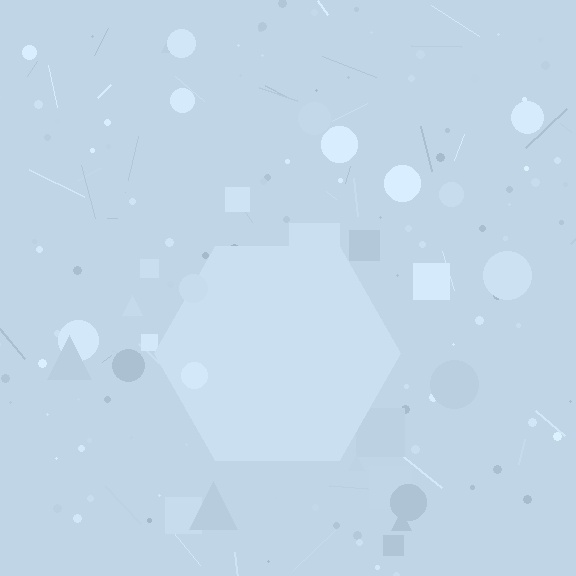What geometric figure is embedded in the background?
A hexagon is embedded in the background.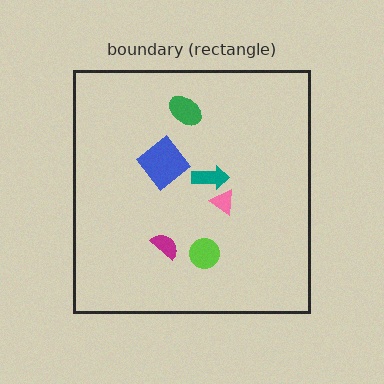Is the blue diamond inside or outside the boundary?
Inside.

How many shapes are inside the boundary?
6 inside, 0 outside.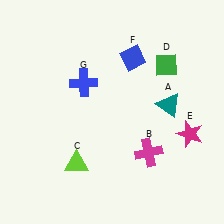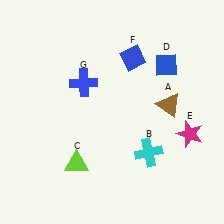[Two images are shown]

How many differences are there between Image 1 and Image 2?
There are 3 differences between the two images.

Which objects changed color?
A changed from teal to brown. B changed from magenta to cyan. D changed from green to blue.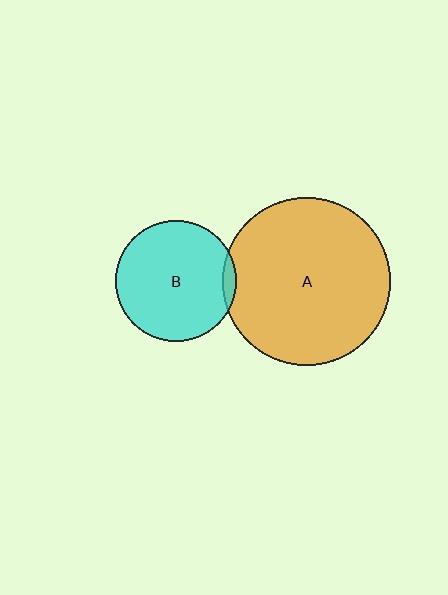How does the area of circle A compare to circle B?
Approximately 1.9 times.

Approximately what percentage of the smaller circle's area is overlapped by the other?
Approximately 5%.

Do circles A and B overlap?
Yes.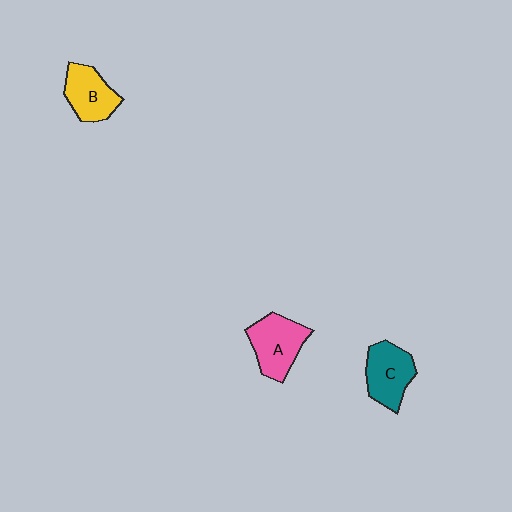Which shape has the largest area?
Shape A (pink).